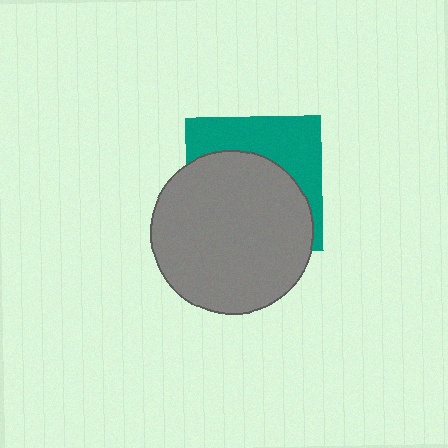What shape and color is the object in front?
The object in front is a gray circle.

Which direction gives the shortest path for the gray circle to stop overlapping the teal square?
Moving down gives the shortest separation.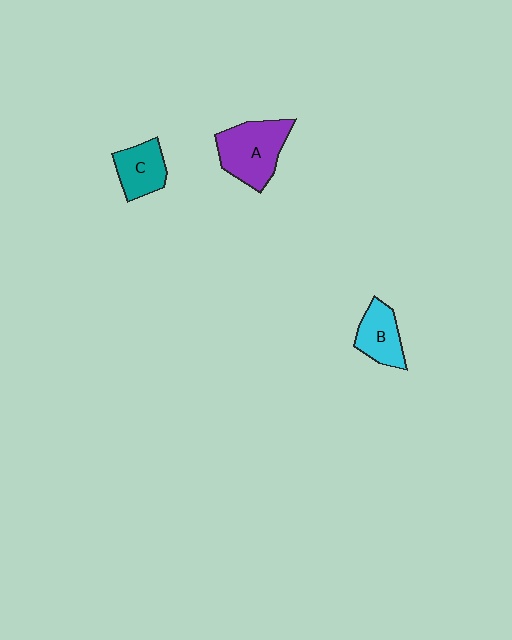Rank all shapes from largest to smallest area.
From largest to smallest: A (purple), B (cyan), C (teal).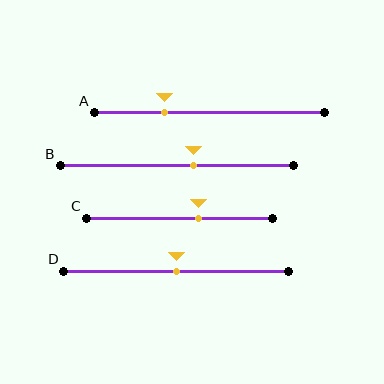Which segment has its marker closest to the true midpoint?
Segment D has its marker closest to the true midpoint.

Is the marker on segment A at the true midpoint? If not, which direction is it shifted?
No, the marker on segment A is shifted to the left by about 19% of the segment length.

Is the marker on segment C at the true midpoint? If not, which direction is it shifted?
No, the marker on segment C is shifted to the right by about 10% of the segment length.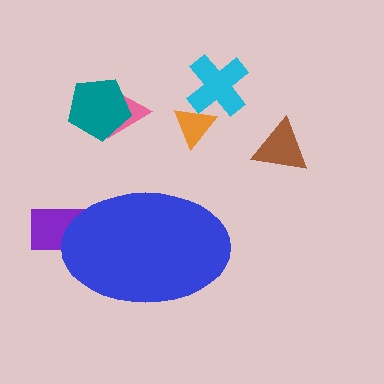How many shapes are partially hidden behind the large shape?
1 shape is partially hidden.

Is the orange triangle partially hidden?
No, the orange triangle is fully visible.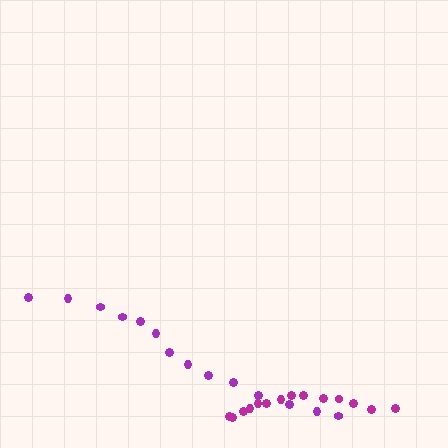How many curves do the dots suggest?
There are 2 distinct paths.